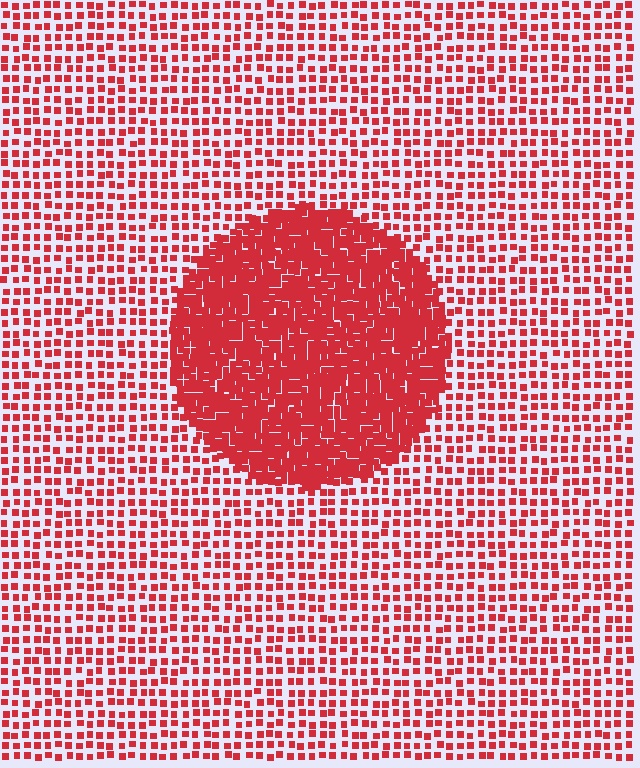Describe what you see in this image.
The image contains small red elements arranged at two different densities. A circle-shaped region is visible where the elements are more densely packed than the surrounding area.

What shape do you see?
I see a circle.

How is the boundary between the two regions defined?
The boundary is defined by a change in element density (approximately 2.6x ratio). All elements are the same color, size, and shape.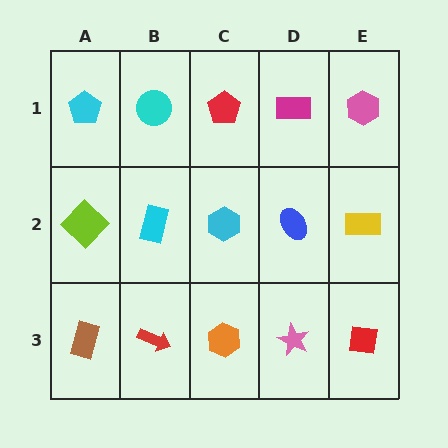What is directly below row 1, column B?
A cyan rectangle.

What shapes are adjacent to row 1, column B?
A cyan rectangle (row 2, column B), a cyan pentagon (row 1, column A), a red pentagon (row 1, column C).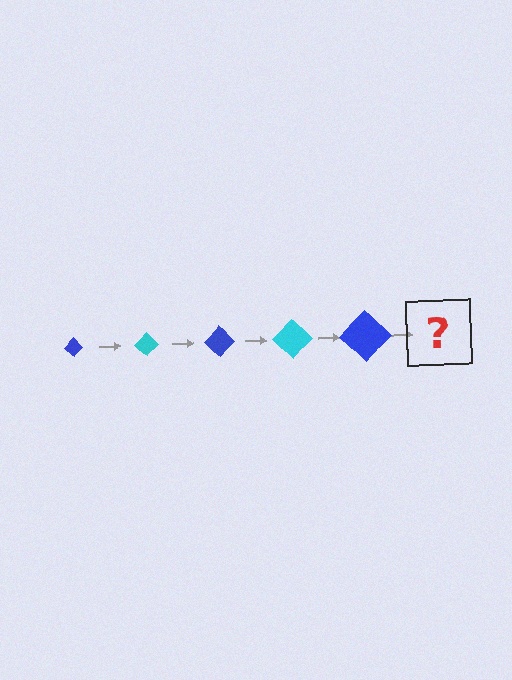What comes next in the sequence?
The next element should be a cyan diamond, larger than the previous one.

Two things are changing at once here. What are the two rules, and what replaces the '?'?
The two rules are that the diamond grows larger each step and the color cycles through blue and cyan. The '?' should be a cyan diamond, larger than the previous one.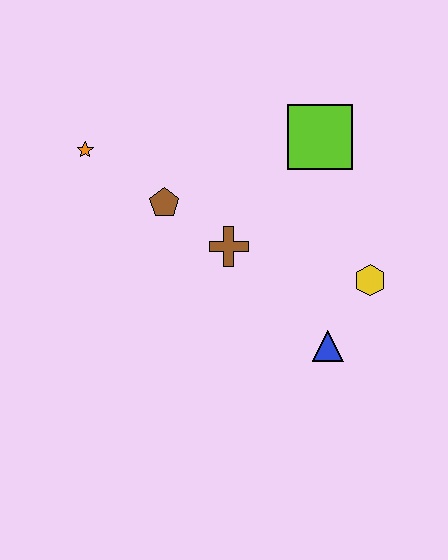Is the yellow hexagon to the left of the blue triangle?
No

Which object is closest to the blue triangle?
The yellow hexagon is closest to the blue triangle.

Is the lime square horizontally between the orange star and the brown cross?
No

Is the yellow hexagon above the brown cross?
No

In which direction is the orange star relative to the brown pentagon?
The orange star is to the left of the brown pentagon.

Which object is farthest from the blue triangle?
The orange star is farthest from the blue triangle.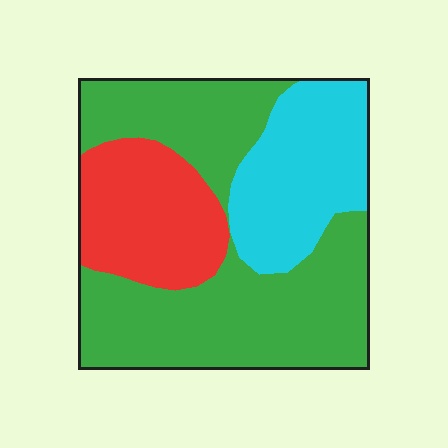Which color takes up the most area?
Green, at roughly 55%.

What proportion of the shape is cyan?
Cyan covers about 25% of the shape.